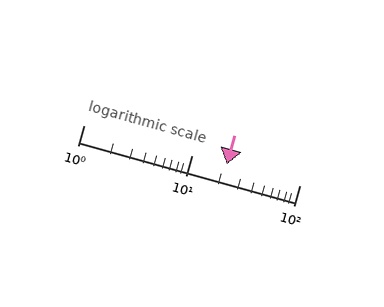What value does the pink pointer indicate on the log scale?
The pointer indicates approximately 21.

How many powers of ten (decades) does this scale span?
The scale spans 2 decades, from 1 to 100.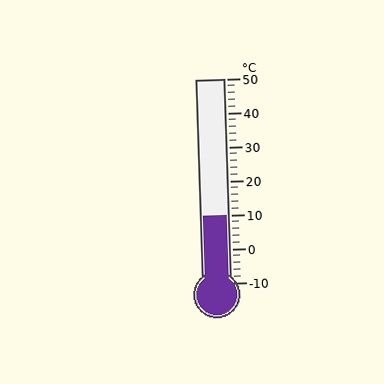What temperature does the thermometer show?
The thermometer shows approximately 10°C.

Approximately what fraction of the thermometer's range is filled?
The thermometer is filled to approximately 35% of its range.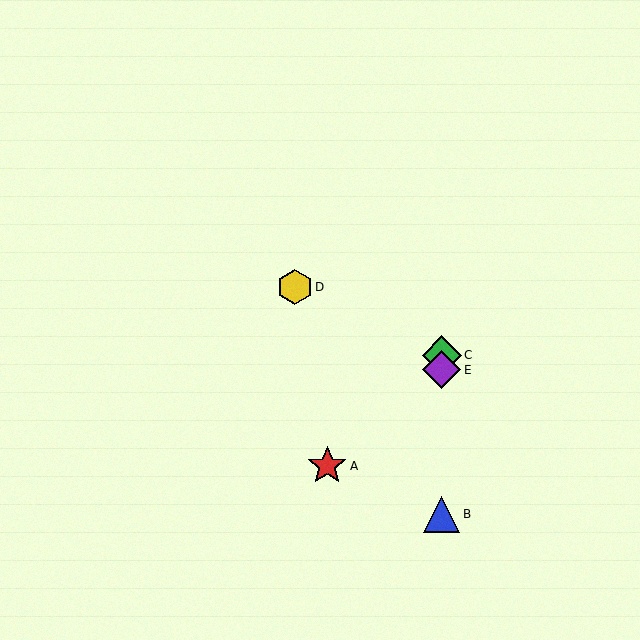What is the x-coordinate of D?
Object D is at x≈295.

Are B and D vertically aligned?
No, B is at x≈442 and D is at x≈295.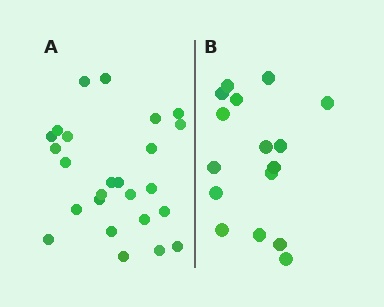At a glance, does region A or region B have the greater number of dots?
Region A (the left region) has more dots.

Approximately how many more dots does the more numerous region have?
Region A has roughly 8 or so more dots than region B.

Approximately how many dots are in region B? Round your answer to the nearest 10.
About 20 dots. (The exact count is 16, which rounds to 20.)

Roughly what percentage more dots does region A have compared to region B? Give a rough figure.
About 55% more.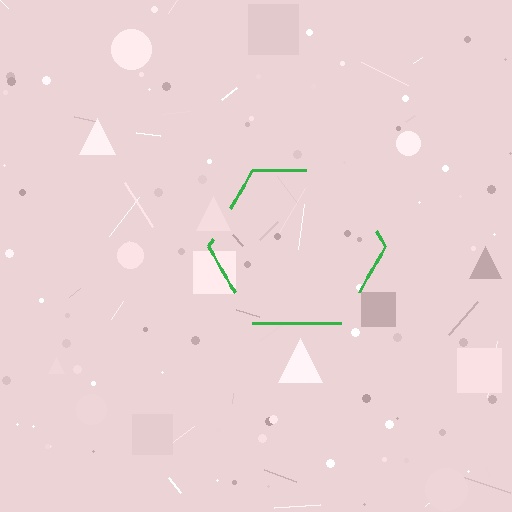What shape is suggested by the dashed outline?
The dashed outline suggests a hexagon.